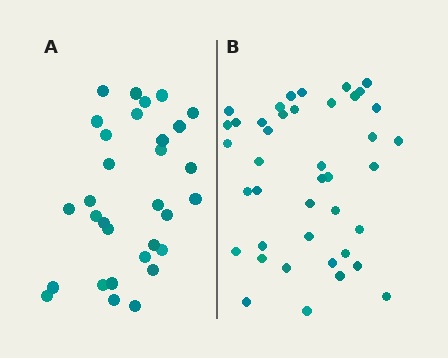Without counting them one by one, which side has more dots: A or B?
Region B (the right region) has more dots.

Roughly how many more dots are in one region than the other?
Region B has roughly 10 or so more dots than region A.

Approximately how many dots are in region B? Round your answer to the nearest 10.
About 40 dots. (The exact count is 41, which rounds to 40.)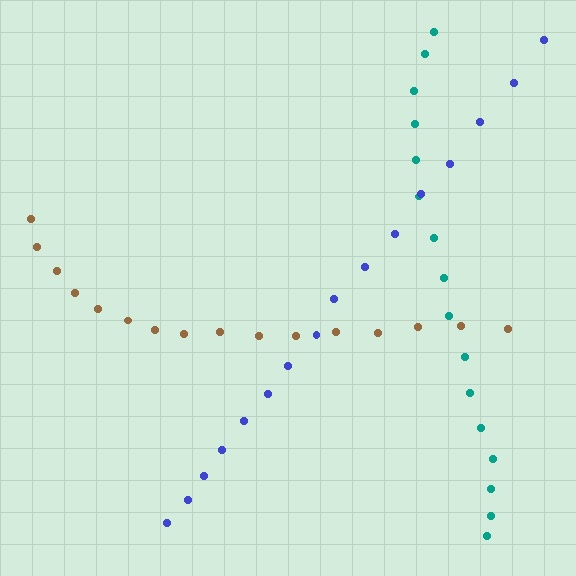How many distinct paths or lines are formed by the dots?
There are 3 distinct paths.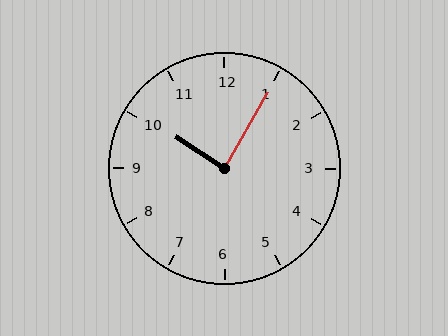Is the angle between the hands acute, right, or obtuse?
It is right.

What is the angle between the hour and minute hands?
Approximately 88 degrees.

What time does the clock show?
10:05.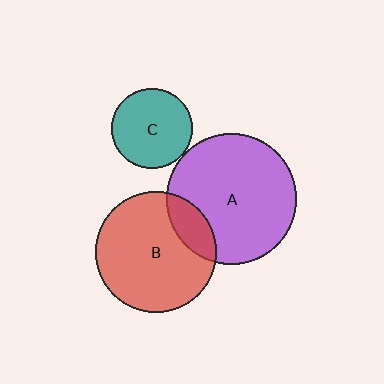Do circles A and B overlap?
Yes.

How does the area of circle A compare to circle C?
Approximately 2.6 times.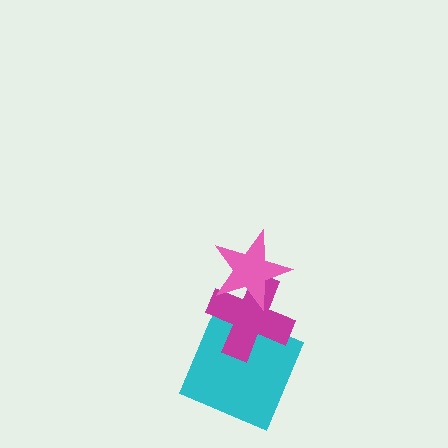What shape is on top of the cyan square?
The magenta cross is on top of the cyan square.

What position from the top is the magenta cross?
The magenta cross is 2nd from the top.